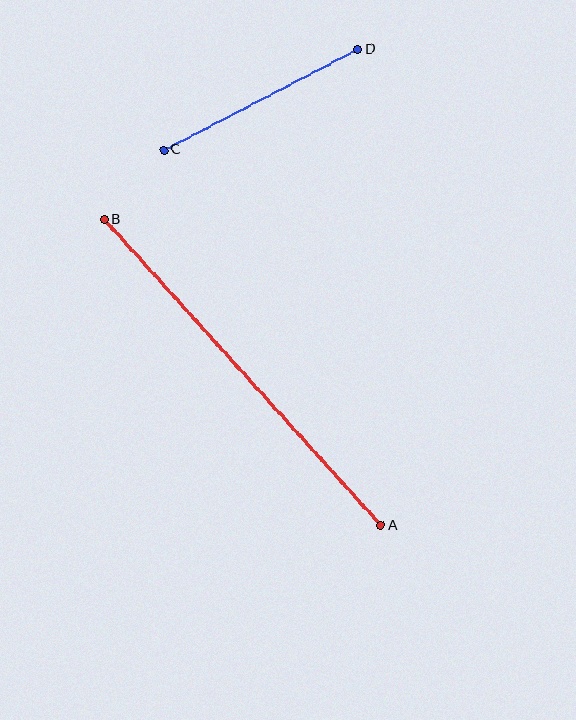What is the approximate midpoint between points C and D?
The midpoint is at approximately (260, 100) pixels.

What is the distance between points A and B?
The distance is approximately 413 pixels.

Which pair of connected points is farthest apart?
Points A and B are farthest apart.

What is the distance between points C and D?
The distance is approximately 218 pixels.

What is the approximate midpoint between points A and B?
The midpoint is at approximately (243, 373) pixels.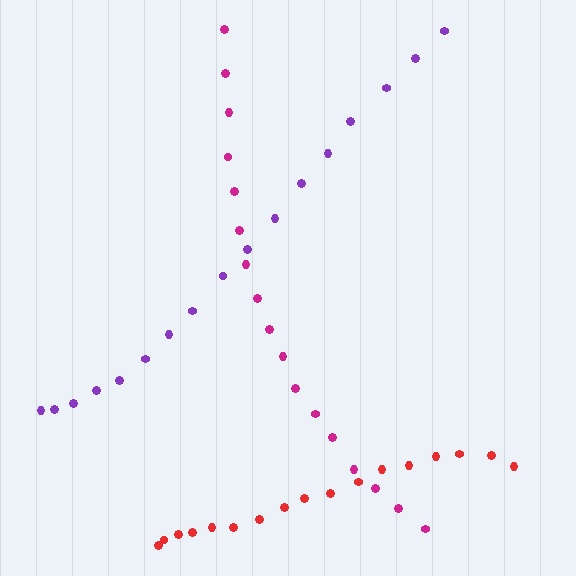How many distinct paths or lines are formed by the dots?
There are 3 distinct paths.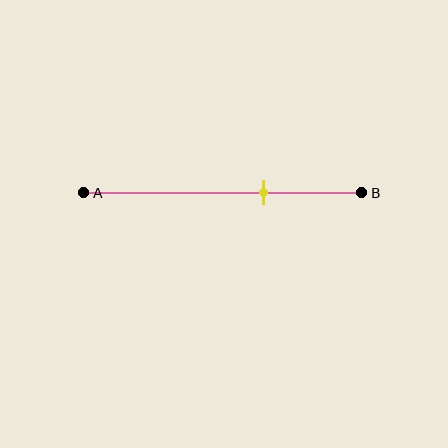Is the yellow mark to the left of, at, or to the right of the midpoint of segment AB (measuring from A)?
The yellow mark is to the right of the midpoint of segment AB.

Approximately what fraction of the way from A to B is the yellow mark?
The yellow mark is approximately 65% of the way from A to B.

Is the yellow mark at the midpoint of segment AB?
No, the mark is at about 65% from A, not at the 50% midpoint.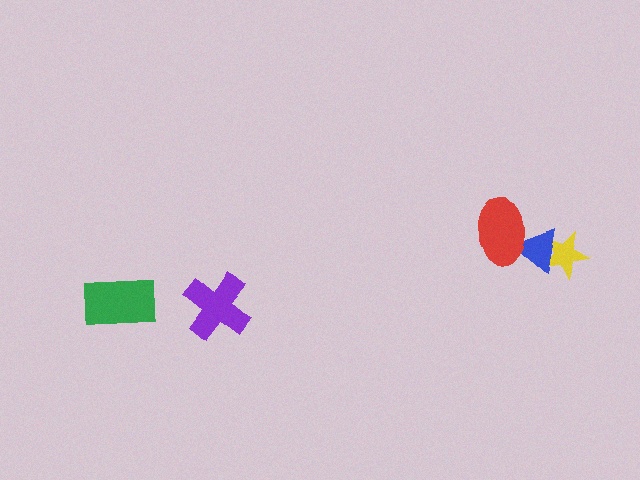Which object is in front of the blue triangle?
The red ellipse is in front of the blue triangle.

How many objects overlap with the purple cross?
0 objects overlap with the purple cross.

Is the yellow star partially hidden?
Yes, it is partially covered by another shape.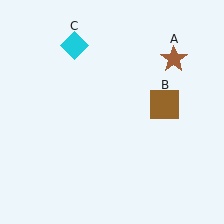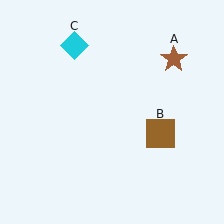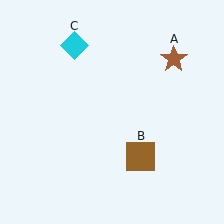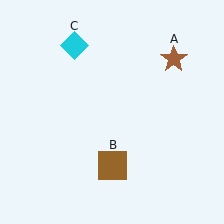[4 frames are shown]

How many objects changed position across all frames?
1 object changed position: brown square (object B).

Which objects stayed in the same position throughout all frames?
Brown star (object A) and cyan diamond (object C) remained stationary.